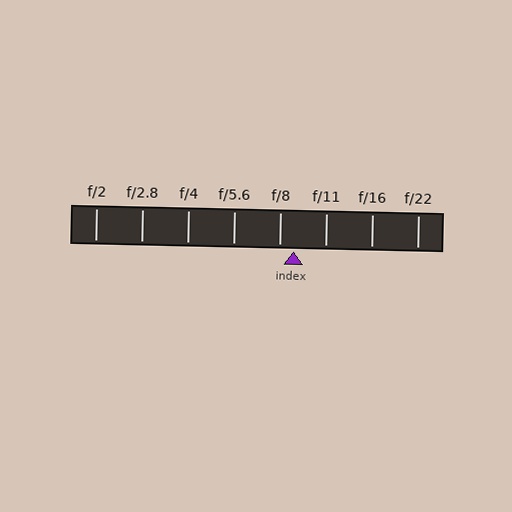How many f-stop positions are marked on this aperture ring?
There are 8 f-stop positions marked.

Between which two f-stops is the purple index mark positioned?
The index mark is between f/8 and f/11.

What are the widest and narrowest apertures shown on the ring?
The widest aperture shown is f/2 and the narrowest is f/22.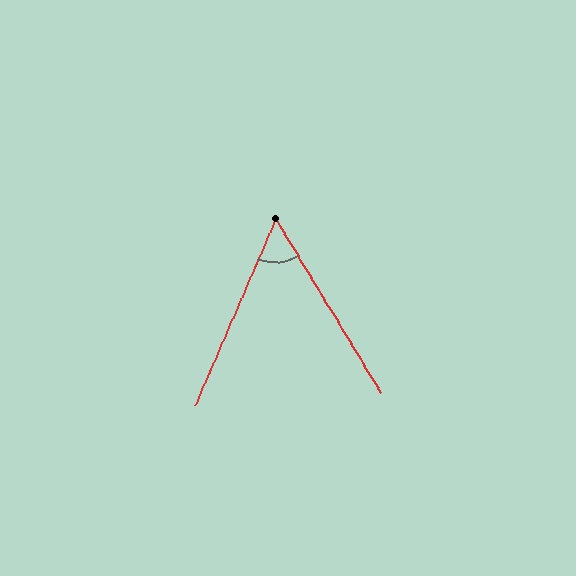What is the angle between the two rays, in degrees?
Approximately 54 degrees.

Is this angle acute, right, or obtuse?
It is acute.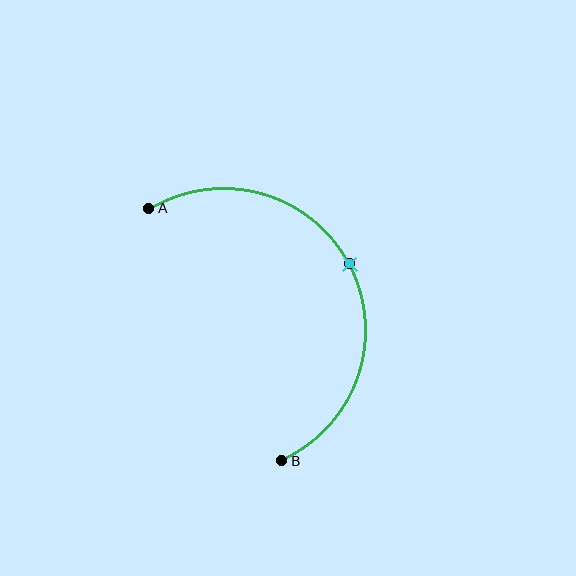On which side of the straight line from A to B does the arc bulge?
The arc bulges to the right of the straight line connecting A and B.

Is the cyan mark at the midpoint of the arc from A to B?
Yes. The cyan mark lies on the arc at equal arc-length from both A and B — it is the arc midpoint.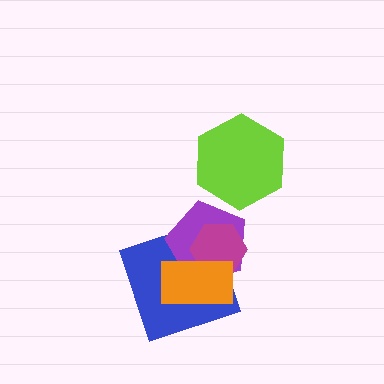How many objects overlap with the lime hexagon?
0 objects overlap with the lime hexagon.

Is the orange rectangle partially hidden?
No, no other shape covers it.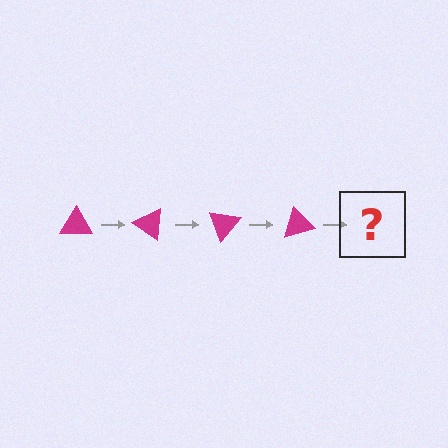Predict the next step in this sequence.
The next step is a magenta triangle rotated 140 degrees.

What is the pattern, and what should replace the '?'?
The pattern is that the triangle rotates 35 degrees each step. The '?' should be a magenta triangle rotated 140 degrees.